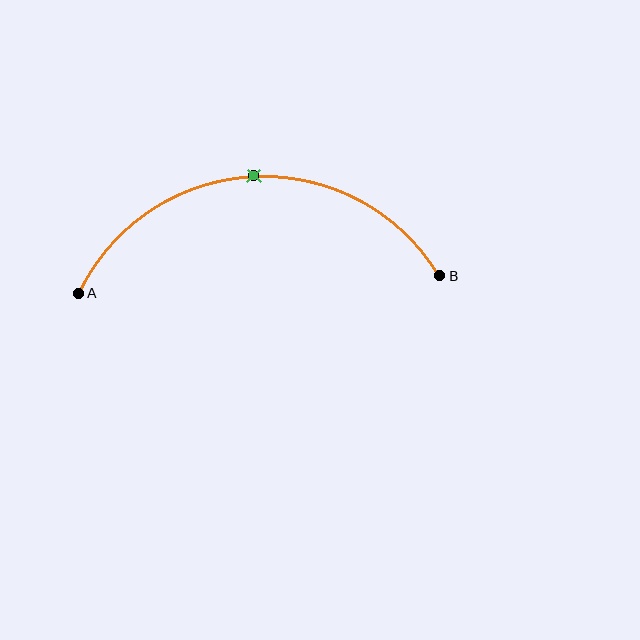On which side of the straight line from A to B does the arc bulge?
The arc bulges above the straight line connecting A and B.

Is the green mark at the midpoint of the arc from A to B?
Yes. The green mark lies on the arc at equal arc-length from both A and B — it is the arc midpoint.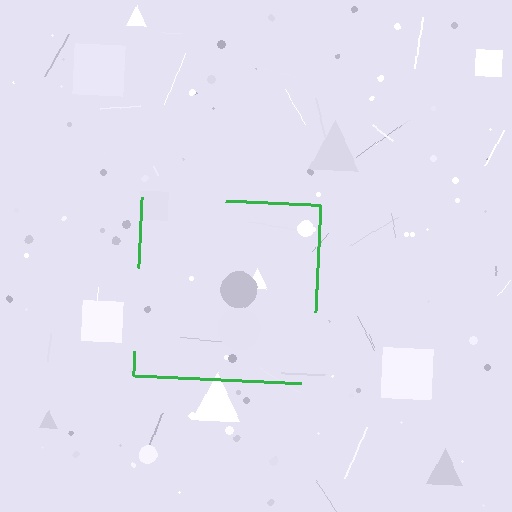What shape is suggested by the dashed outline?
The dashed outline suggests a square.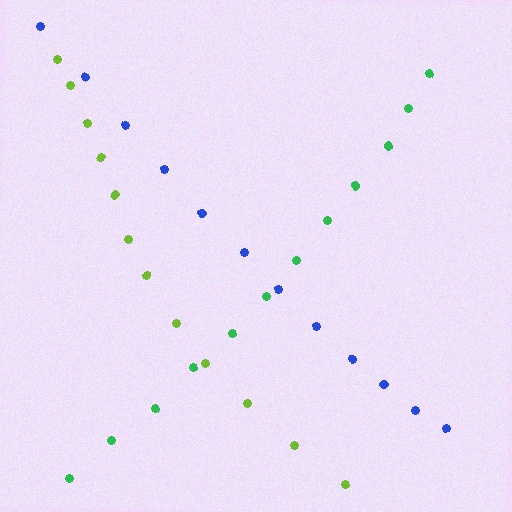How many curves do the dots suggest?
There are 3 distinct paths.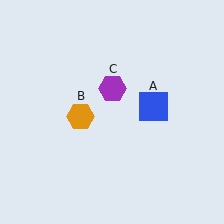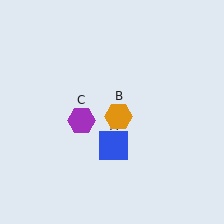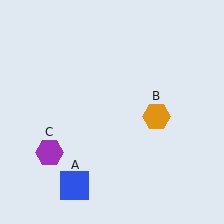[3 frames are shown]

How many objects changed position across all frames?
3 objects changed position: blue square (object A), orange hexagon (object B), purple hexagon (object C).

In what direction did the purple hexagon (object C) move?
The purple hexagon (object C) moved down and to the left.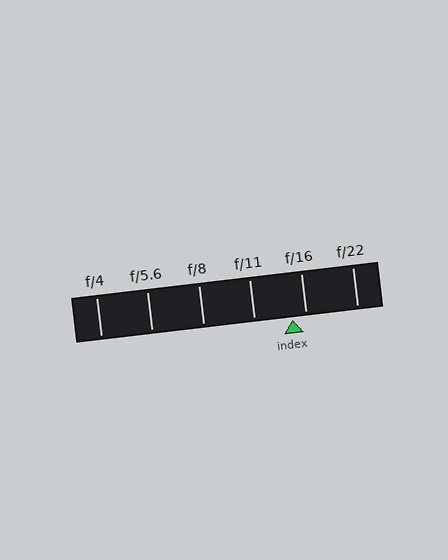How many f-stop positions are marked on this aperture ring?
There are 6 f-stop positions marked.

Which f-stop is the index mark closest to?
The index mark is closest to f/16.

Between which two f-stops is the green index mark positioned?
The index mark is between f/11 and f/16.